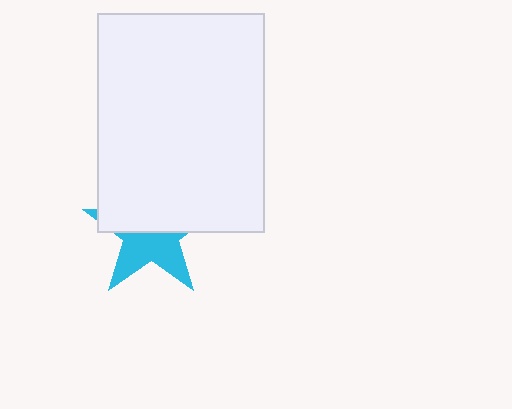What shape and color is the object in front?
The object in front is a white rectangle.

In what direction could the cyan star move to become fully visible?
The cyan star could move down. That would shift it out from behind the white rectangle entirely.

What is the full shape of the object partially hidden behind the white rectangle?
The partially hidden object is a cyan star.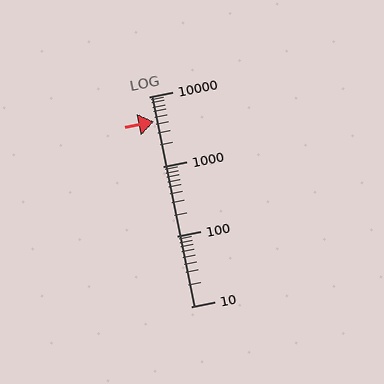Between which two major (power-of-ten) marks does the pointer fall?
The pointer is between 1000 and 10000.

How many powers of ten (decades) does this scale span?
The scale spans 3 decades, from 10 to 10000.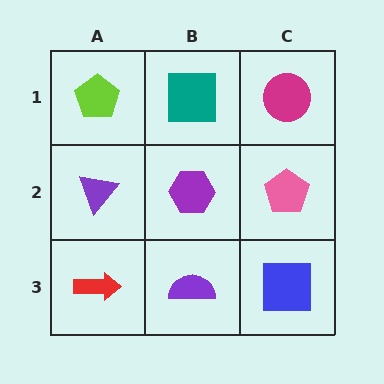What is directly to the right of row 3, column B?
A blue square.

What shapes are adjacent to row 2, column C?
A magenta circle (row 1, column C), a blue square (row 3, column C), a purple hexagon (row 2, column B).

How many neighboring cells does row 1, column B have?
3.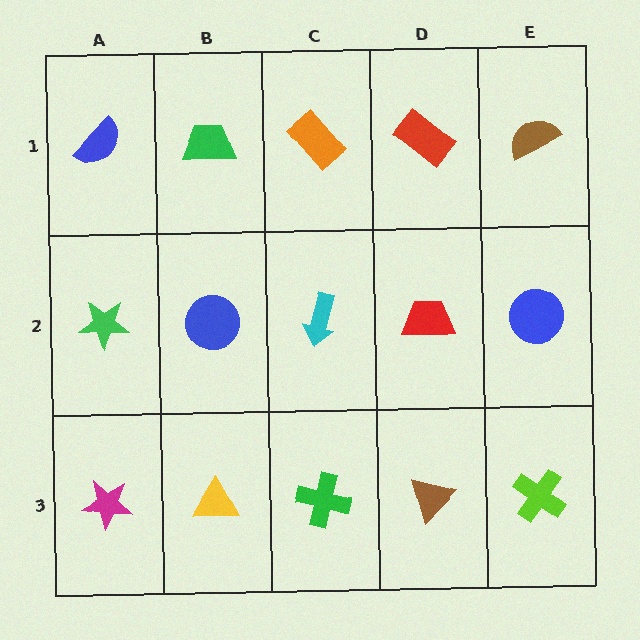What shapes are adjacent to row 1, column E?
A blue circle (row 2, column E), a red rectangle (row 1, column D).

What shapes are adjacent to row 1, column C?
A cyan arrow (row 2, column C), a green trapezoid (row 1, column B), a red rectangle (row 1, column D).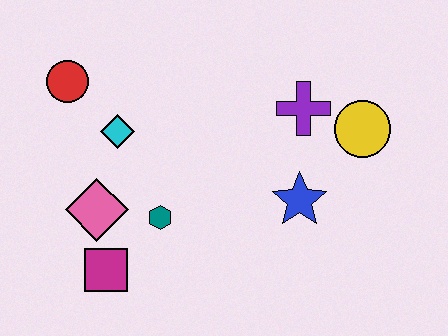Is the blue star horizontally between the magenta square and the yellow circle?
Yes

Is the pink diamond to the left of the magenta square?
Yes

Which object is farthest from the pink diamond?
The yellow circle is farthest from the pink diamond.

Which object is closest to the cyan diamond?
The red circle is closest to the cyan diamond.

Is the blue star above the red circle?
No